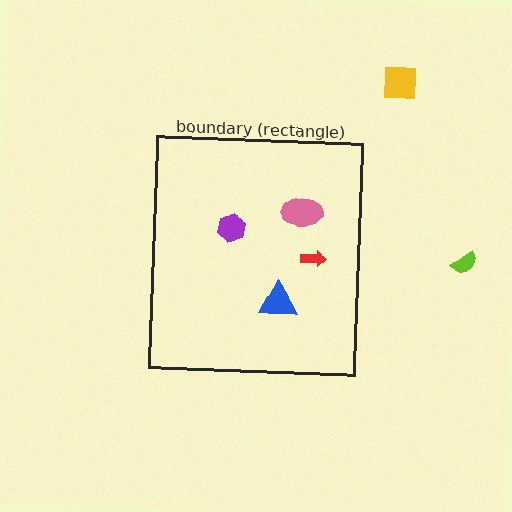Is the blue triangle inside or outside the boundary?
Inside.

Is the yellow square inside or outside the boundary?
Outside.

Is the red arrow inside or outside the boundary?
Inside.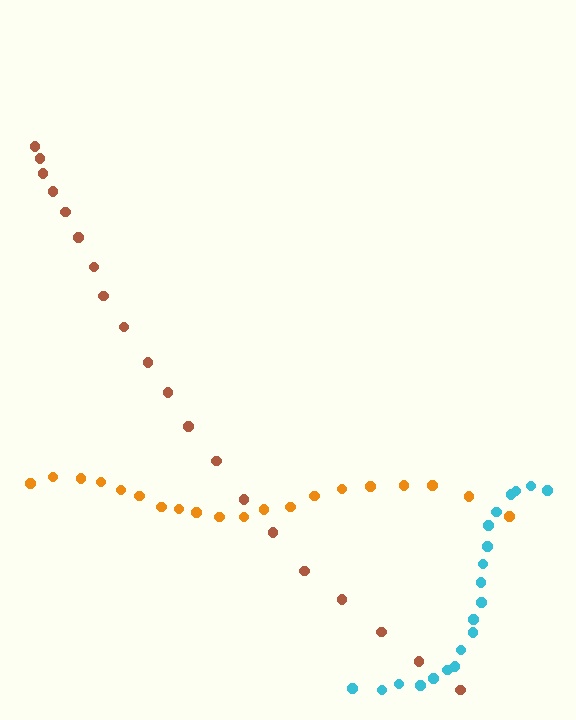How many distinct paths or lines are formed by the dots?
There are 3 distinct paths.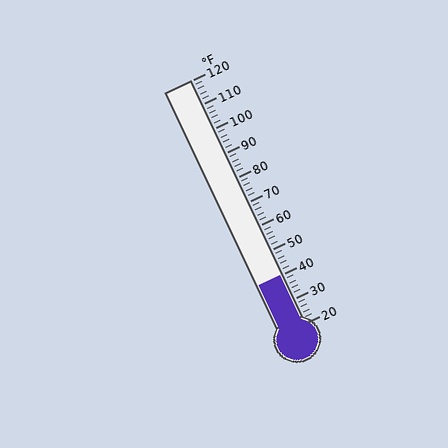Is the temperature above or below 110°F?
The temperature is below 110°F.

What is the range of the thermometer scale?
The thermometer scale ranges from 20°F to 120°F.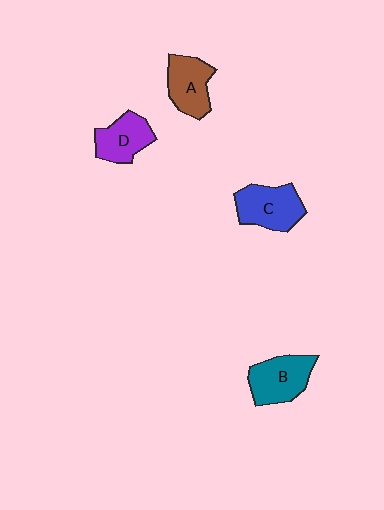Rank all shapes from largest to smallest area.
From largest to smallest: B (teal), C (blue), A (brown), D (purple).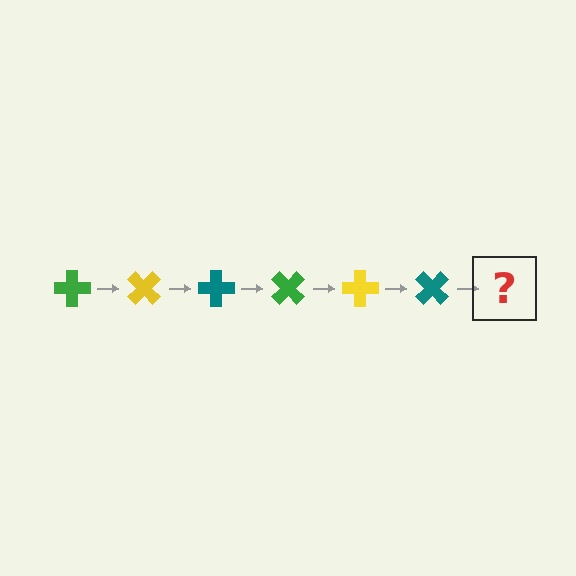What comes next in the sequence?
The next element should be a green cross, rotated 270 degrees from the start.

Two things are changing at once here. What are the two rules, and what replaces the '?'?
The two rules are that it rotates 45 degrees each step and the color cycles through green, yellow, and teal. The '?' should be a green cross, rotated 270 degrees from the start.